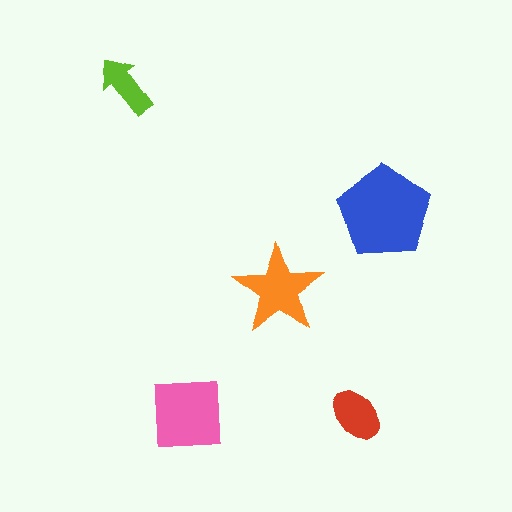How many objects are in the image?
There are 5 objects in the image.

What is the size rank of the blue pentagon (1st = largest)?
1st.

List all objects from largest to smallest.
The blue pentagon, the pink square, the orange star, the red ellipse, the lime arrow.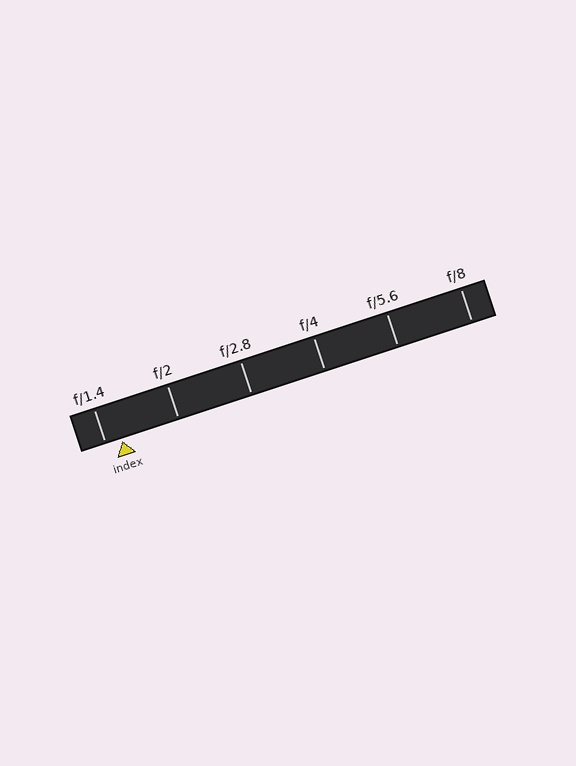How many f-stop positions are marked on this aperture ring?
There are 6 f-stop positions marked.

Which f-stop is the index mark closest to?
The index mark is closest to f/1.4.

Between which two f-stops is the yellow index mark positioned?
The index mark is between f/1.4 and f/2.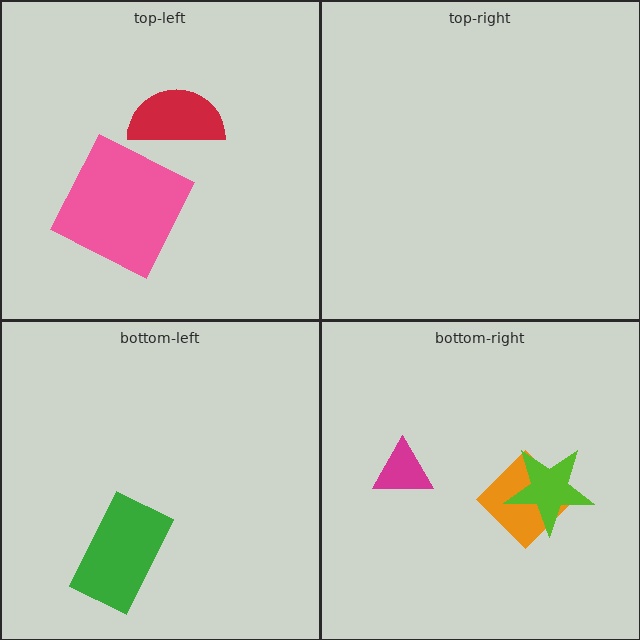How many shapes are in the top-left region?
2.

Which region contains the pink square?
The top-left region.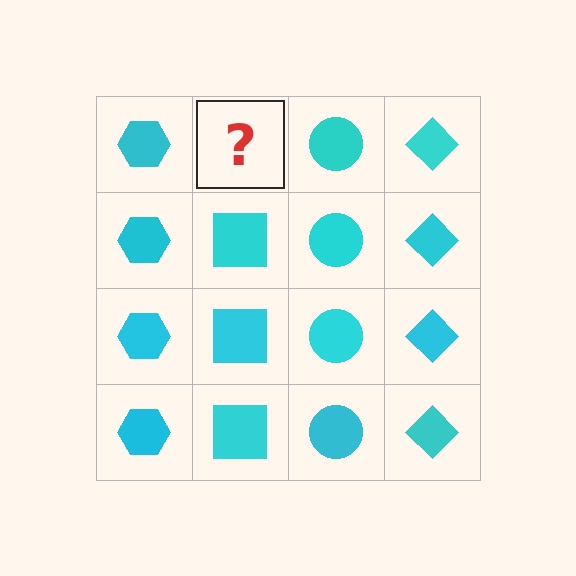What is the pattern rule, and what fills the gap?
The rule is that each column has a consistent shape. The gap should be filled with a cyan square.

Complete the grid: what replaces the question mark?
The question mark should be replaced with a cyan square.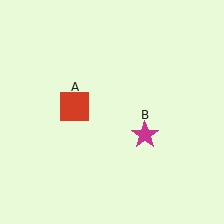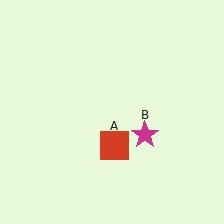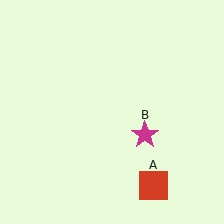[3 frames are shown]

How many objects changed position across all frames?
1 object changed position: red square (object A).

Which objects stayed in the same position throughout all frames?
Magenta star (object B) remained stationary.